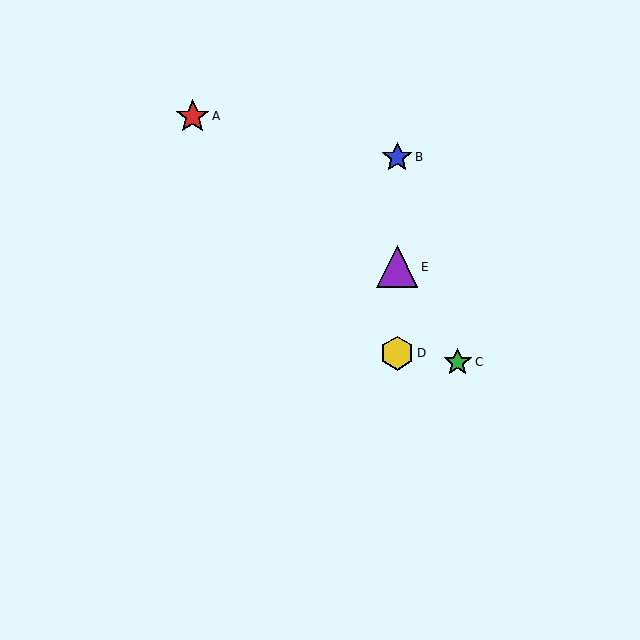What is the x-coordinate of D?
Object D is at x≈397.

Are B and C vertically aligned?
No, B is at x≈397 and C is at x≈458.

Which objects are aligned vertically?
Objects B, D, E are aligned vertically.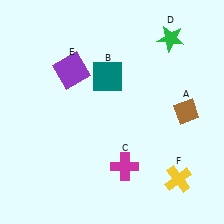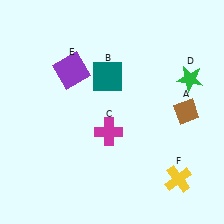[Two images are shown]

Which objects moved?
The objects that moved are: the magenta cross (C), the green star (D).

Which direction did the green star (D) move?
The green star (D) moved down.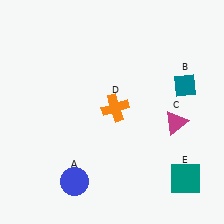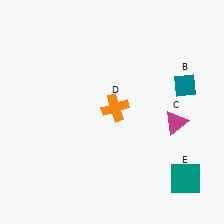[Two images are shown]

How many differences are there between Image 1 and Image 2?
There is 1 difference between the two images.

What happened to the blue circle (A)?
The blue circle (A) was removed in Image 2. It was in the bottom-left area of Image 1.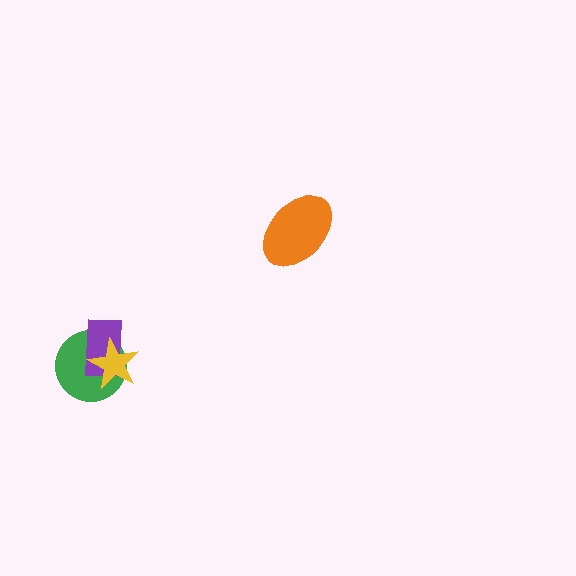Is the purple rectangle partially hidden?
Yes, it is partially covered by another shape.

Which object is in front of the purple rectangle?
The yellow star is in front of the purple rectangle.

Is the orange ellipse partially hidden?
No, no other shape covers it.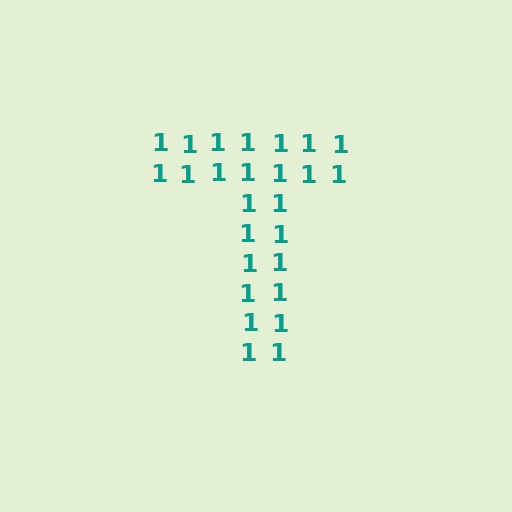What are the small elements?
The small elements are digit 1's.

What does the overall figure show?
The overall figure shows the letter T.